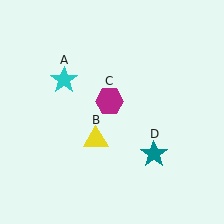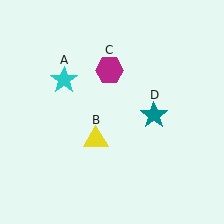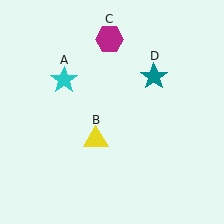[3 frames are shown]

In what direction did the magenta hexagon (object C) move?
The magenta hexagon (object C) moved up.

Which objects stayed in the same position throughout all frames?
Cyan star (object A) and yellow triangle (object B) remained stationary.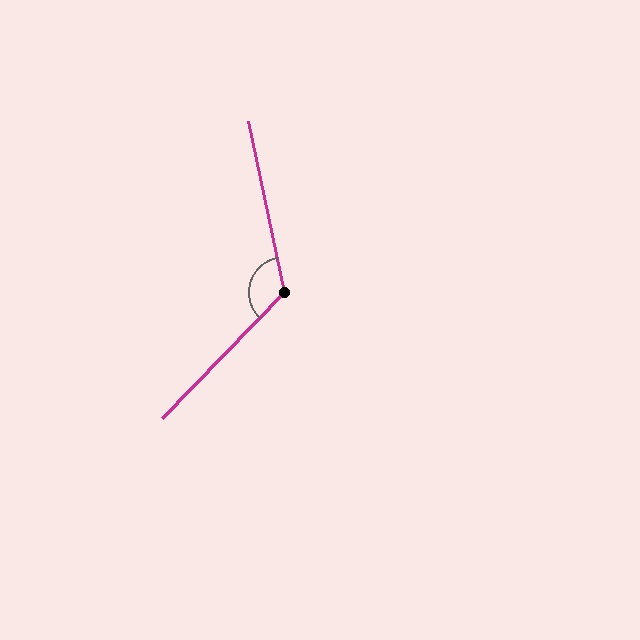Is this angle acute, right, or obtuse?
It is obtuse.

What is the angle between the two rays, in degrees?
Approximately 124 degrees.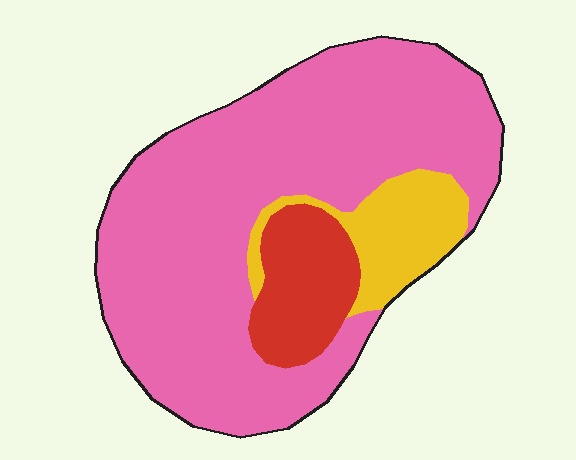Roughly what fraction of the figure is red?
Red covers 12% of the figure.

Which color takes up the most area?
Pink, at roughly 75%.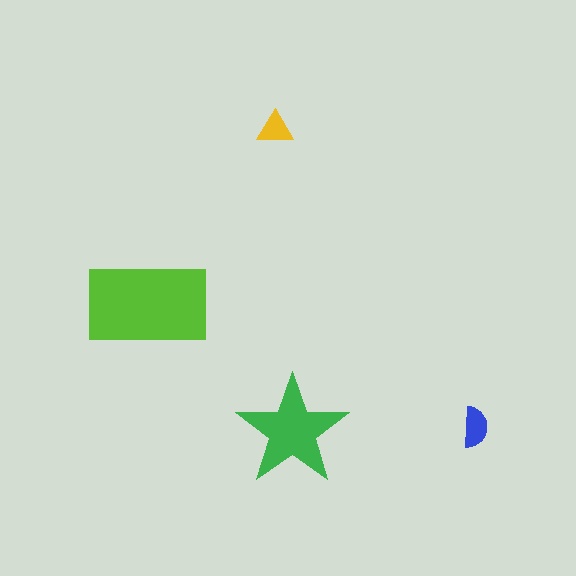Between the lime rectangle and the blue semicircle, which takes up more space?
The lime rectangle.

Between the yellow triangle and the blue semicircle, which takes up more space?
The blue semicircle.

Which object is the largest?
The lime rectangle.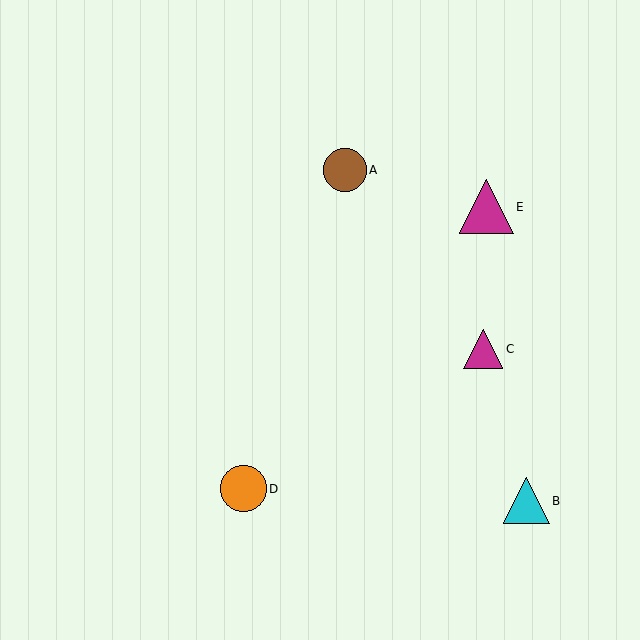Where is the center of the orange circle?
The center of the orange circle is at (243, 489).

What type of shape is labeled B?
Shape B is a cyan triangle.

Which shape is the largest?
The magenta triangle (labeled E) is the largest.